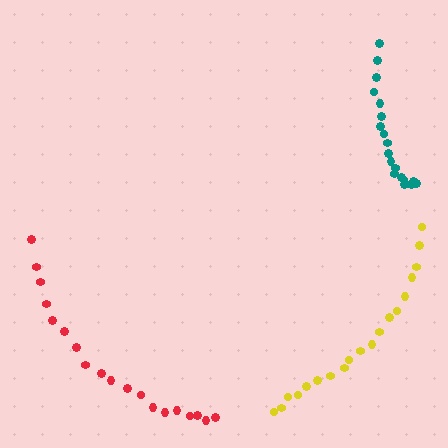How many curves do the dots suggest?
There are 3 distinct paths.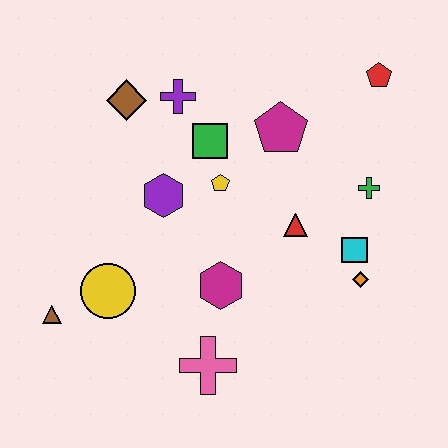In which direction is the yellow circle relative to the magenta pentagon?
The yellow circle is to the left of the magenta pentagon.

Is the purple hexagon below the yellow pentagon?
Yes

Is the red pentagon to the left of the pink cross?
No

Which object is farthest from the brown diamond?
The orange diamond is farthest from the brown diamond.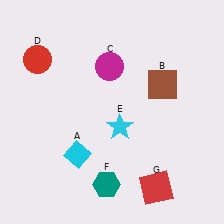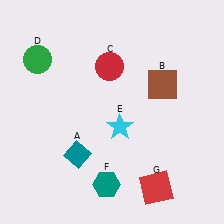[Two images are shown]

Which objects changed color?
A changed from cyan to teal. C changed from magenta to red. D changed from red to green.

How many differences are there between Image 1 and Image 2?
There are 3 differences between the two images.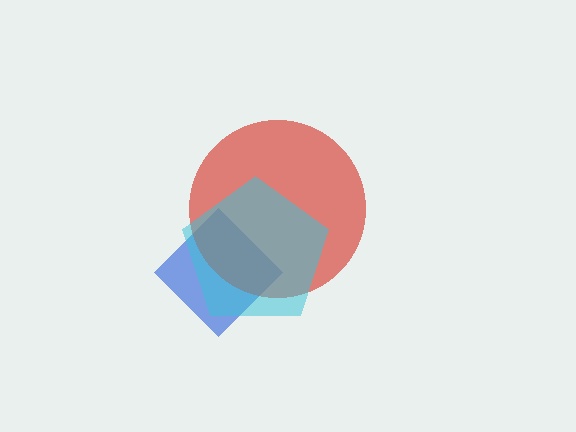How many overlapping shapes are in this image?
There are 3 overlapping shapes in the image.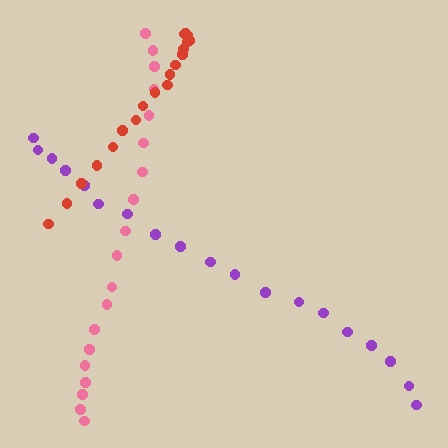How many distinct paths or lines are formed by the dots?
There are 3 distinct paths.